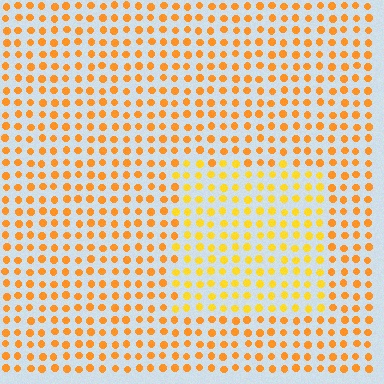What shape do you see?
I see a rectangle.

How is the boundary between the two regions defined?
The boundary is defined purely by a slight shift in hue (about 20 degrees). Spacing, size, and orientation are identical on both sides.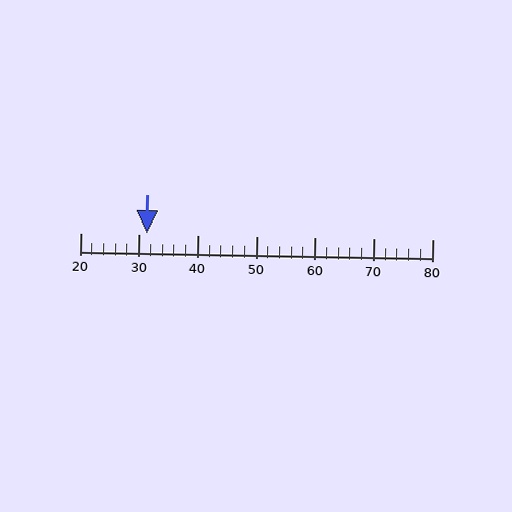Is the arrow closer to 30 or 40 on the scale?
The arrow is closer to 30.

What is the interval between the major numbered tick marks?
The major tick marks are spaced 10 units apart.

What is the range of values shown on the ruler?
The ruler shows values from 20 to 80.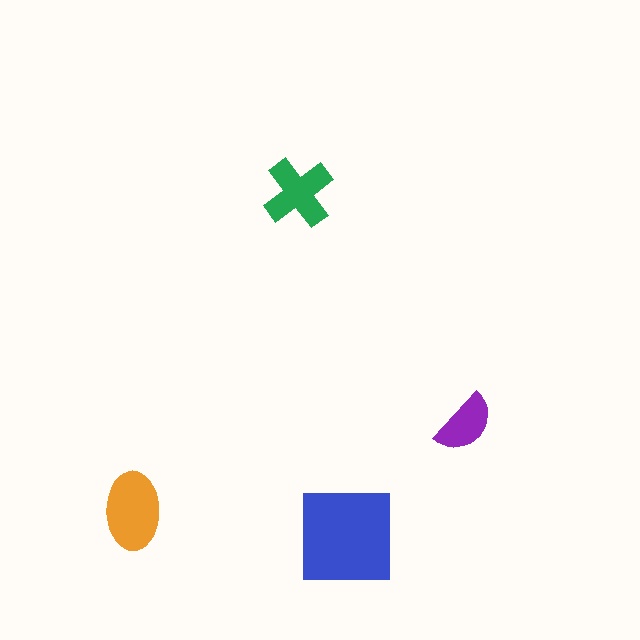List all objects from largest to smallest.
The blue square, the orange ellipse, the green cross, the purple semicircle.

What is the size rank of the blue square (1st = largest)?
1st.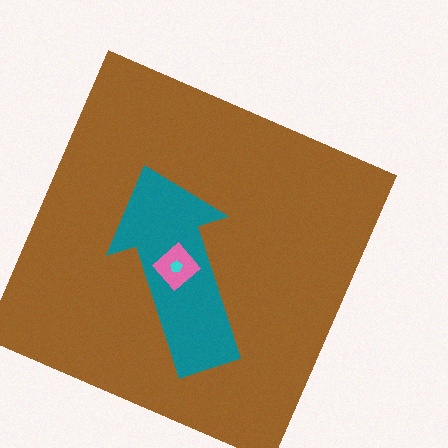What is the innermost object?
The cyan pentagon.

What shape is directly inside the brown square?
The teal arrow.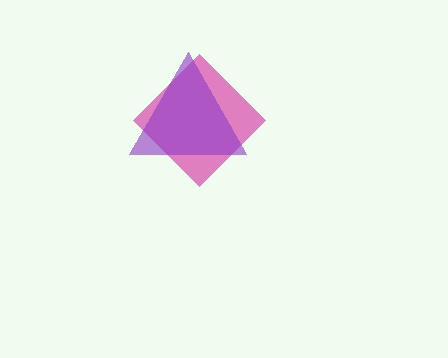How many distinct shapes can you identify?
There are 2 distinct shapes: a magenta diamond, a purple triangle.